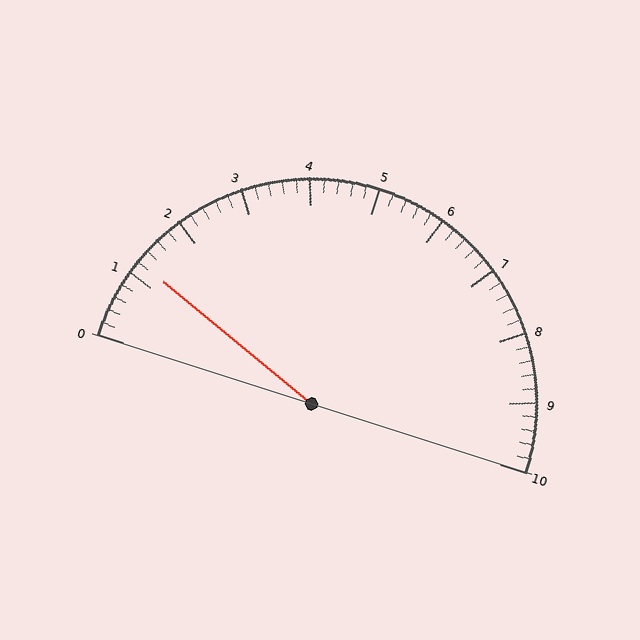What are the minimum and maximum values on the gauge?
The gauge ranges from 0 to 10.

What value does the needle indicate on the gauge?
The needle indicates approximately 1.2.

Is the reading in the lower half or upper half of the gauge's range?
The reading is in the lower half of the range (0 to 10).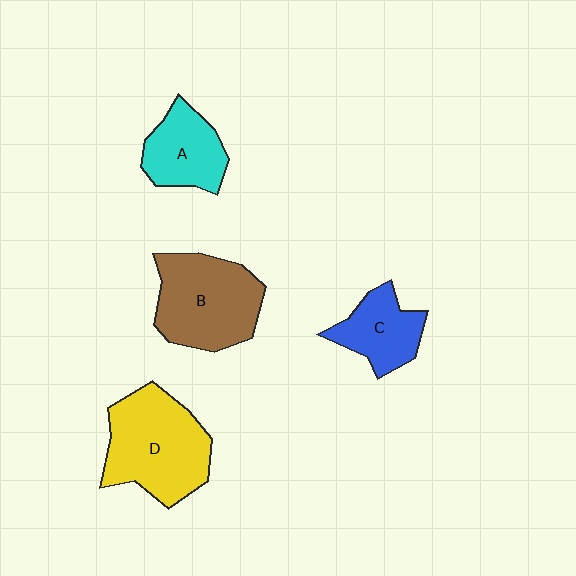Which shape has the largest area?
Shape D (yellow).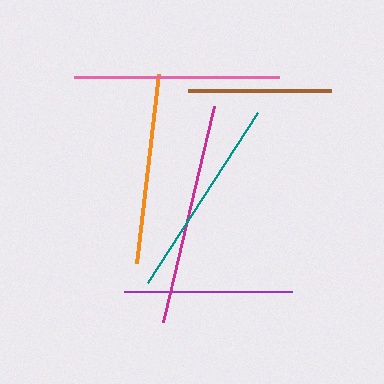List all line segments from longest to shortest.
From longest to shortest: magenta, pink, teal, orange, purple, brown.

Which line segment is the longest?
The magenta line is the longest at approximately 222 pixels.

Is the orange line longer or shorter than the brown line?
The orange line is longer than the brown line.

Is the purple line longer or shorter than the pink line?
The pink line is longer than the purple line.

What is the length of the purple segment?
The purple segment is approximately 168 pixels long.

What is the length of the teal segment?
The teal segment is approximately 202 pixels long.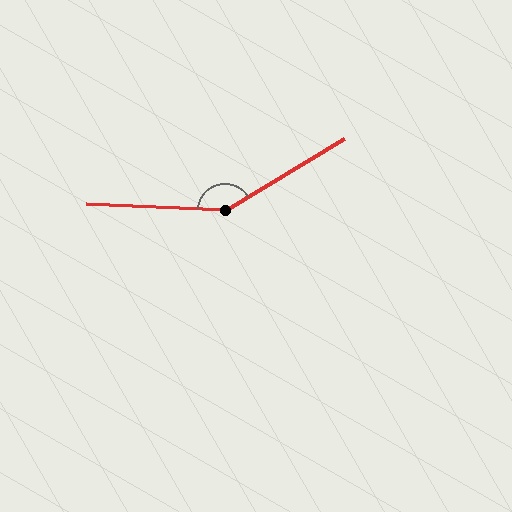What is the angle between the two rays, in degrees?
Approximately 146 degrees.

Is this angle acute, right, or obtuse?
It is obtuse.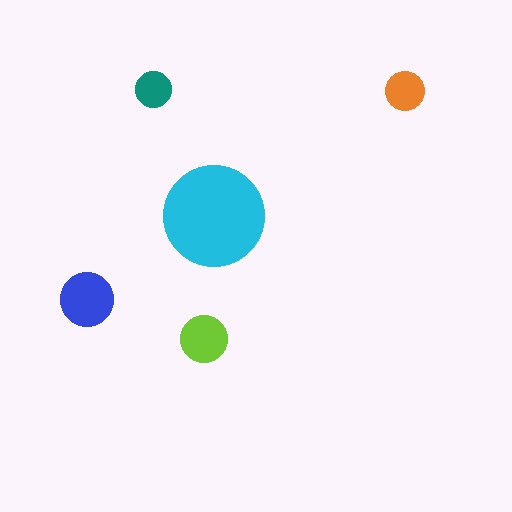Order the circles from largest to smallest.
the cyan one, the blue one, the lime one, the orange one, the teal one.